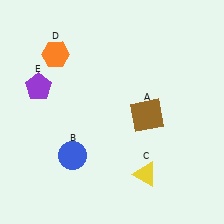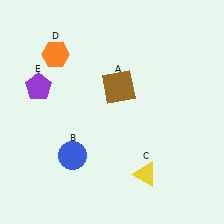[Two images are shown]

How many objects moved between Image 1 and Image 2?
1 object moved between the two images.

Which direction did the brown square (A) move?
The brown square (A) moved left.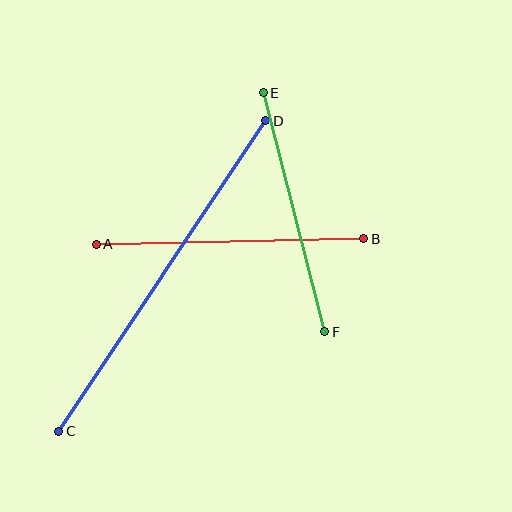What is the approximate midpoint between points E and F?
The midpoint is at approximately (294, 212) pixels.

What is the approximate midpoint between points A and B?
The midpoint is at approximately (230, 241) pixels.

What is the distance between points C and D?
The distance is approximately 373 pixels.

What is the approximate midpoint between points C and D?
The midpoint is at approximately (162, 276) pixels.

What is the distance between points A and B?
The distance is approximately 268 pixels.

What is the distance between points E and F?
The distance is approximately 247 pixels.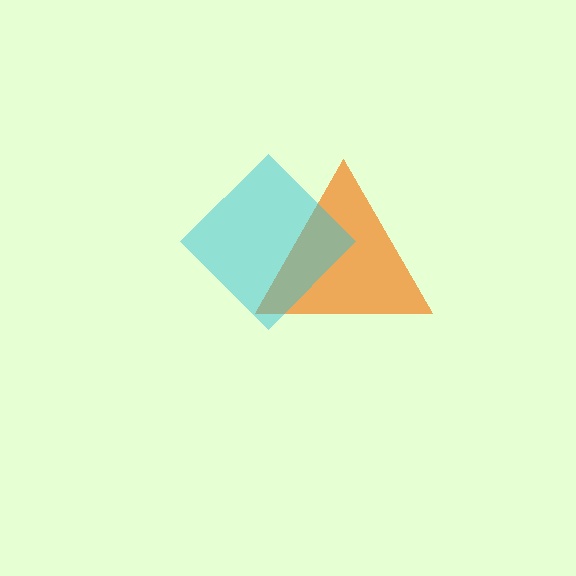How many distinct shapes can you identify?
There are 2 distinct shapes: an orange triangle, a cyan diamond.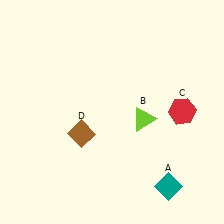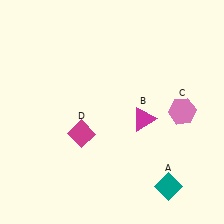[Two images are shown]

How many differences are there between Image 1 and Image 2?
There are 3 differences between the two images.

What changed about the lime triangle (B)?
In Image 1, B is lime. In Image 2, it changed to magenta.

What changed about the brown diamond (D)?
In Image 1, D is brown. In Image 2, it changed to magenta.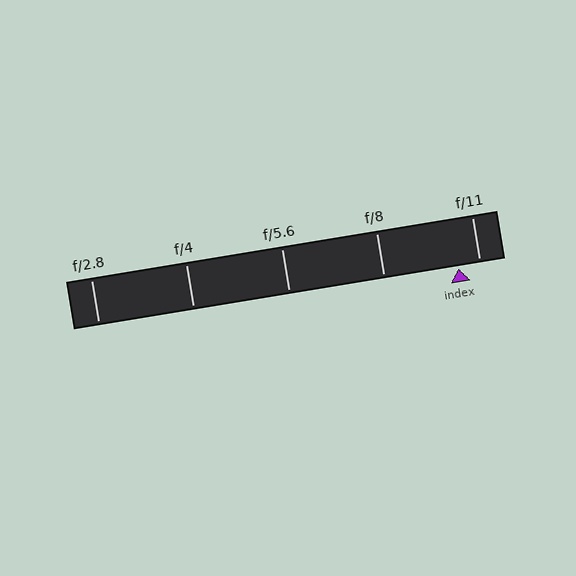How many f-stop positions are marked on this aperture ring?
There are 5 f-stop positions marked.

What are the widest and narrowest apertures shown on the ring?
The widest aperture shown is f/2.8 and the narrowest is f/11.